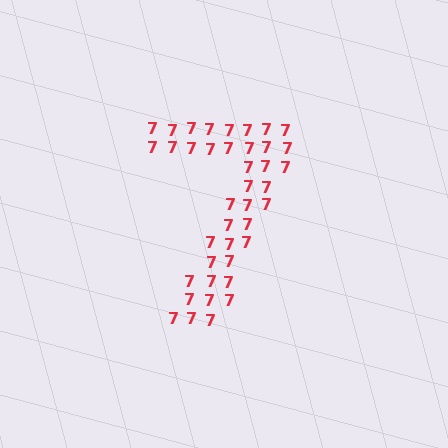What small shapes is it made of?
It is made of small digit 7's.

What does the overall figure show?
The overall figure shows the digit 7.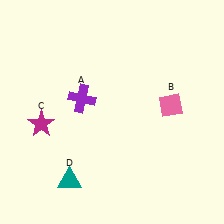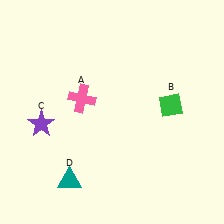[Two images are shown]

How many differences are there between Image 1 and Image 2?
There are 3 differences between the two images.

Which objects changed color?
A changed from purple to pink. B changed from pink to green. C changed from magenta to purple.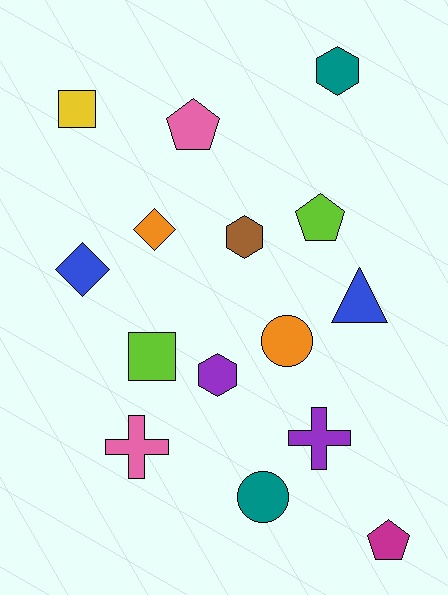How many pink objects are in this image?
There are 2 pink objects.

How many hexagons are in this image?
There are 3 hexagons.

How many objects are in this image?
There are 15 objects.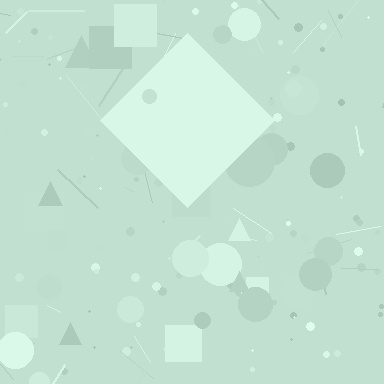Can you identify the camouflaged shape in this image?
The camouflaged shape is a diamond.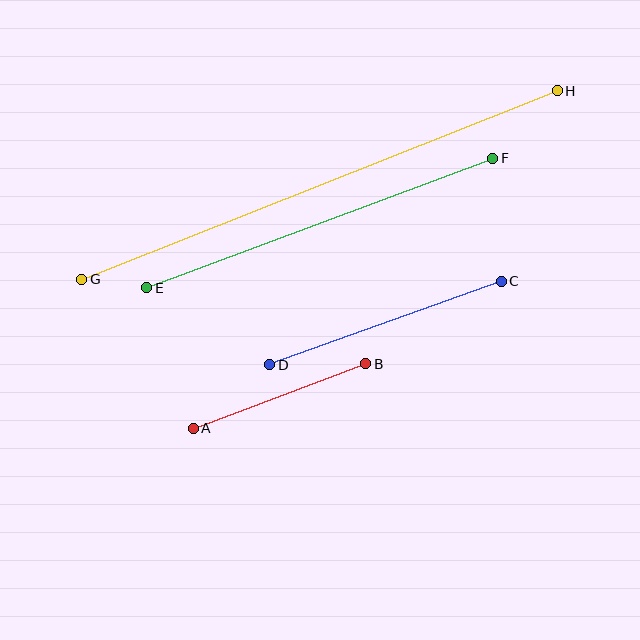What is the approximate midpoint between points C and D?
The midpoint is at approximately (386, 323) pixels.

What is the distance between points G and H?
The distance is approximately 512 pixels.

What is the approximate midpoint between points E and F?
The midpoint is at approximately (320, 223) pixels.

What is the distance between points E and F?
The distance is approximately 370 pixels.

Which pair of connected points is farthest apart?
Points G and H are farthest apart.